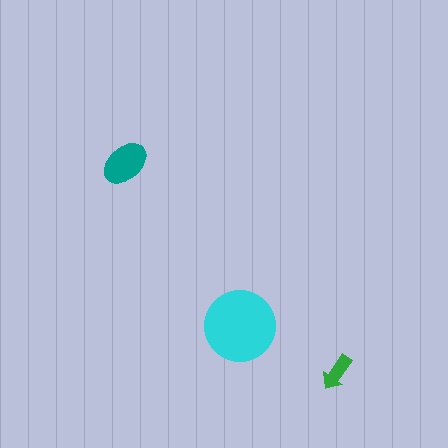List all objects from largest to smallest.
The cyan circle, the teal ellipse, the green arrow.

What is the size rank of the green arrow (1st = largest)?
3rd.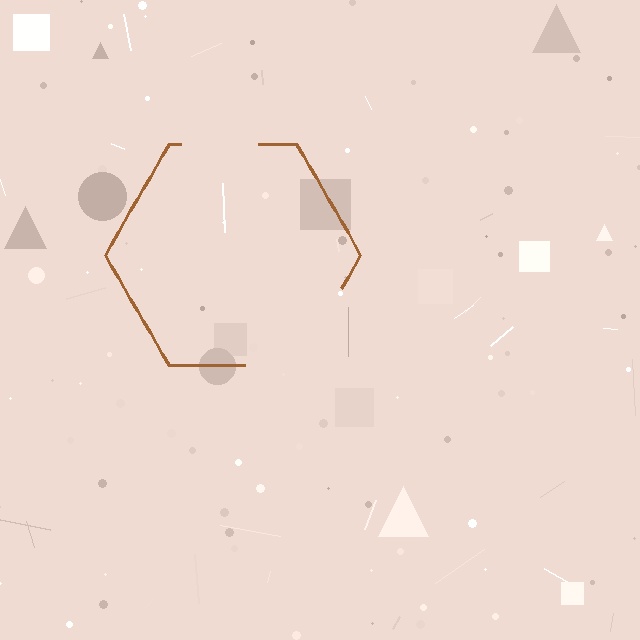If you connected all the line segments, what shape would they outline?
They would outline a hexagon.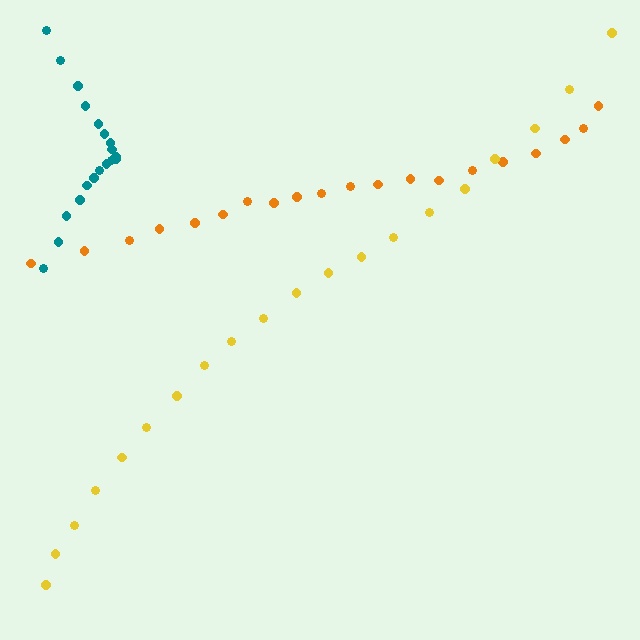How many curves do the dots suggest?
There are 3 distinct paths.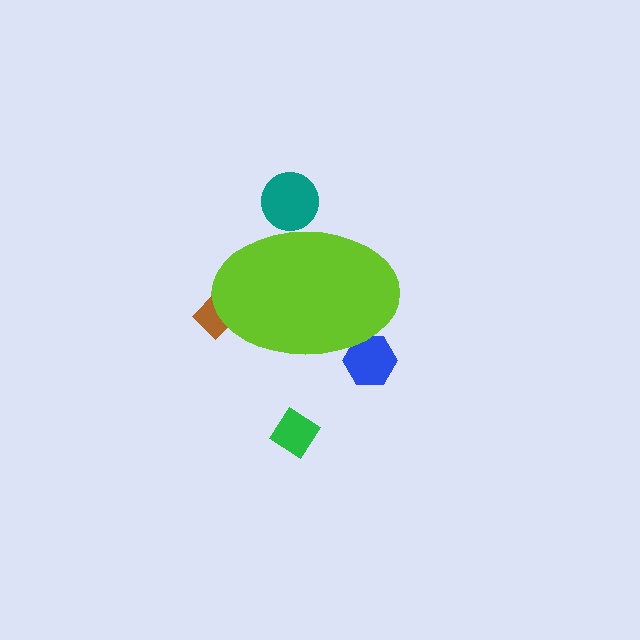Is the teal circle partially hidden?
Yes, the teal circle is partially hidden behind the lime ellipse.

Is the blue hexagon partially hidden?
Yes, the blue hexagon is partially hidden behind the lime ellipse.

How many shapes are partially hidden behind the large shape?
3 shapes are partially hidden.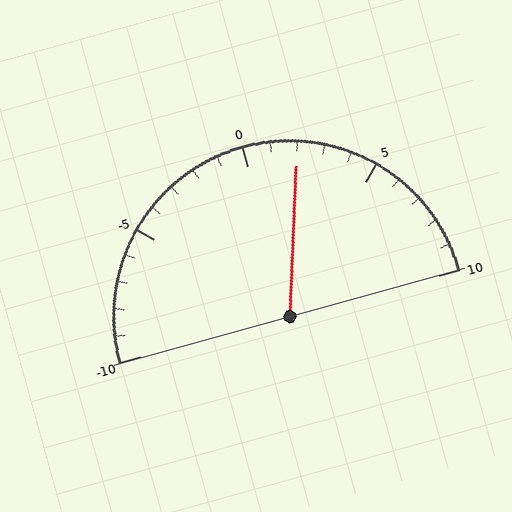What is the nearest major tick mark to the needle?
The nearest major tick mark is 0.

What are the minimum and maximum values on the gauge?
The gauge ranges from -10 to 10.